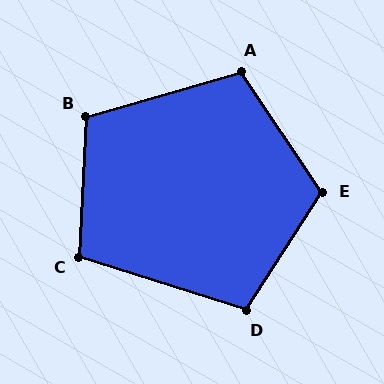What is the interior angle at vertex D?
Approximately 105 degrees (obtuse).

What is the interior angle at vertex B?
Approximately 109 degrees (obtuse).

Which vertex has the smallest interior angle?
C, at approximately 105 degrees.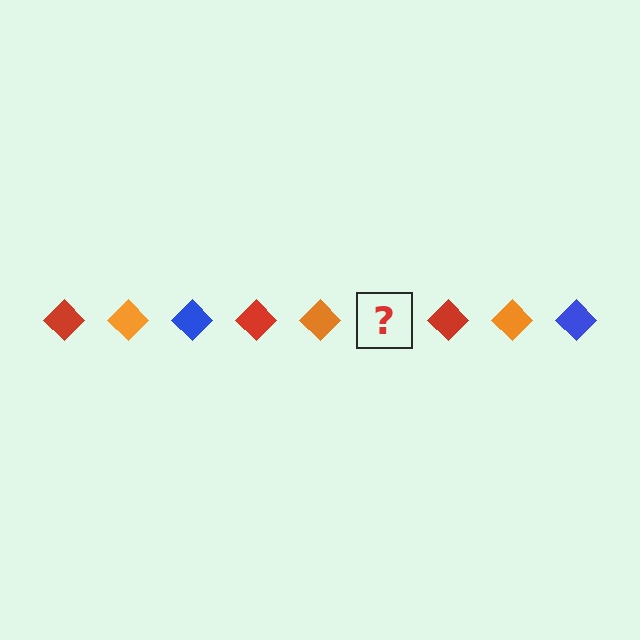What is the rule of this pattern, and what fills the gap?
The rule is that the pattern cycles through red, orange, blue diamonds. The gap should be filled with a blue diamond.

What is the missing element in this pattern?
The missing element is a blue diamond.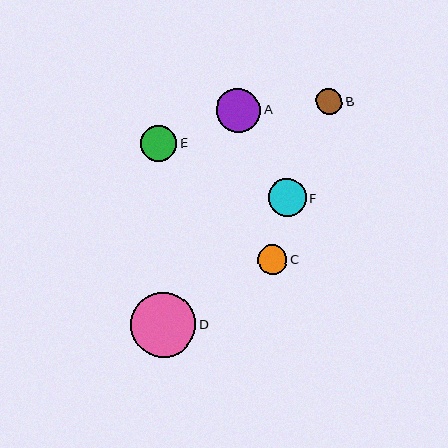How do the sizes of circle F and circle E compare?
Circle F and circle E are approximately the same size.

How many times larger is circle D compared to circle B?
Circle D is approximately 2.5 times the size of circle B.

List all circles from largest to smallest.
From largest to smallest: D, A, F, E, C, B.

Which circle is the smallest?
Circle B is the smallest with a size of approximately 26 pixels.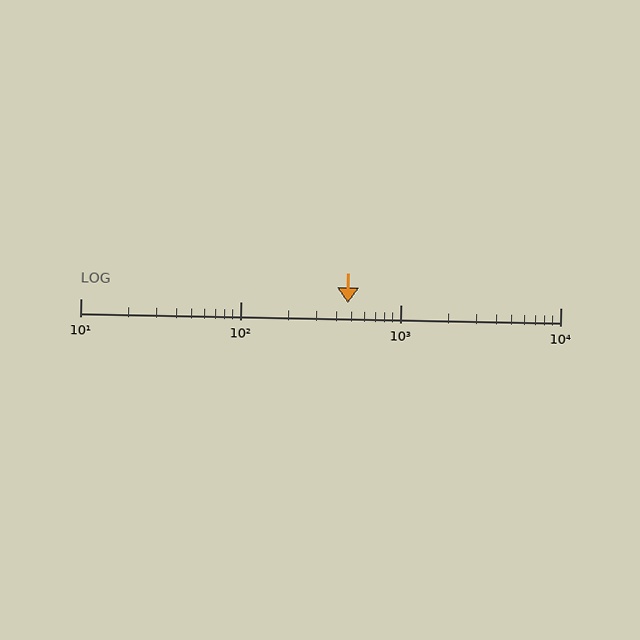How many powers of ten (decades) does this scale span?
The scale spans 3 decades, from 10 to 10000.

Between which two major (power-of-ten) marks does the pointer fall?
The pointer is between 100 and 1000.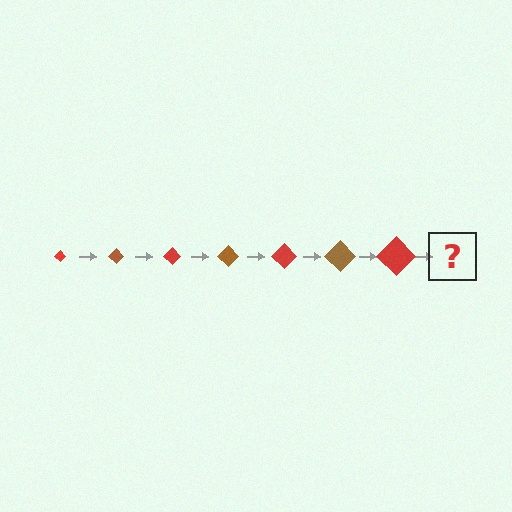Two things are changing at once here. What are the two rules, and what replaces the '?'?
The two rules are that the diamond grows larger each step and the color cycles through red and brown. The '?' should be a brown diamond, larger than the previous one.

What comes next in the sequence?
The next element should be a brown diamond, larger than the previous one.